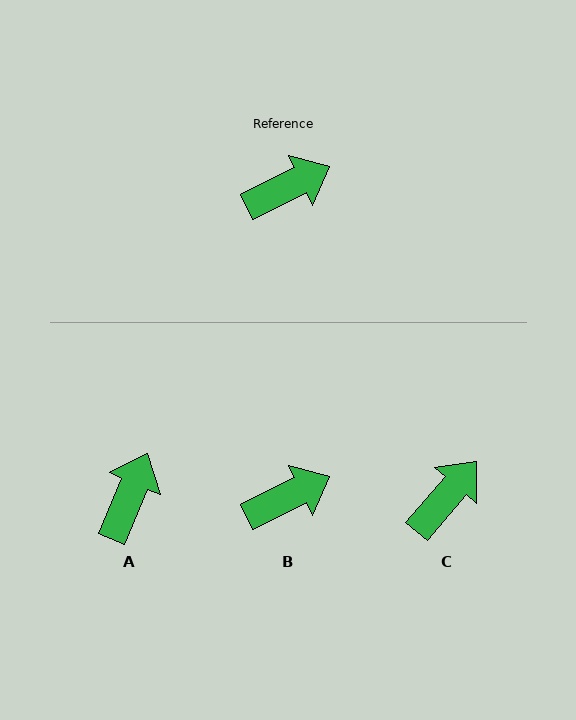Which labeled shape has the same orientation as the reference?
B.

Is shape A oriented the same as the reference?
No, it is off by about 41 degrees.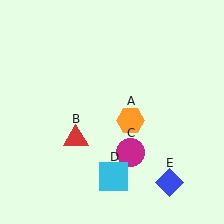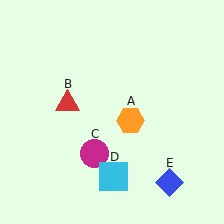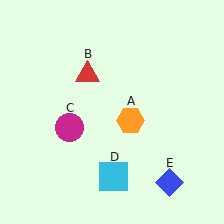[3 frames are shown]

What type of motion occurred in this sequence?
The red triangle (object B), magenta circle (object C) rotated clockwise around the center of the scene.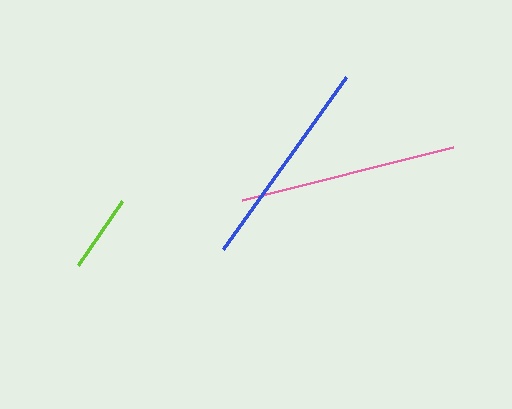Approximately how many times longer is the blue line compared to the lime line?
The blue line is approximately 2.7 times the length of the lime line.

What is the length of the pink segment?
The pink segment is approximately 218 pixels long.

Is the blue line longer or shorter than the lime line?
The blue line is longer than the lime line.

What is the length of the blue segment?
The blue segment is approximately 211 pixels long.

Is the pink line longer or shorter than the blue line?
The pink line is longer than the blue line.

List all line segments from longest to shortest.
From longest to shortest: pink, blue, lime.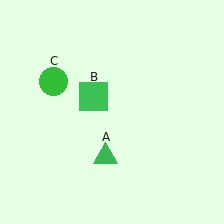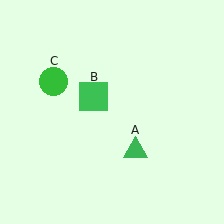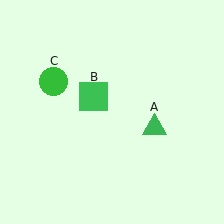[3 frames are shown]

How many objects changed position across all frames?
1 object changed position: green triangle (object A).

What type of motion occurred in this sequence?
The green triangle (object A) rotated counterclockwise around the center of the scene.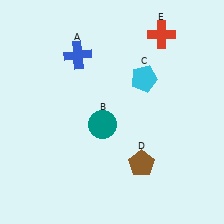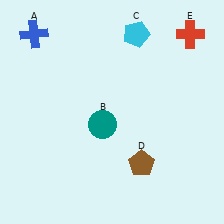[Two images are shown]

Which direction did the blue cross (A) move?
The blue cross (A) moved left.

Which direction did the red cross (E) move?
The red cross (E) moved right.